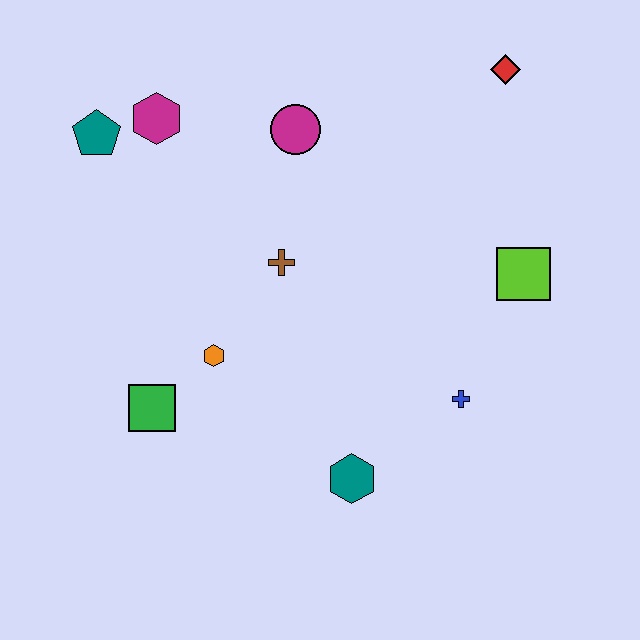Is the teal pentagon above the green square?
Yes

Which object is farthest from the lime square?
The teal pentagon is farthest from the lime square.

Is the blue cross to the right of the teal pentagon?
Yes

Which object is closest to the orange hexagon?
The green square is closest to the orange hexagon.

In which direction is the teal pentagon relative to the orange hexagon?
The teal pentagon is above the orange hexagon.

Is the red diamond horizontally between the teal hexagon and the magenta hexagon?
No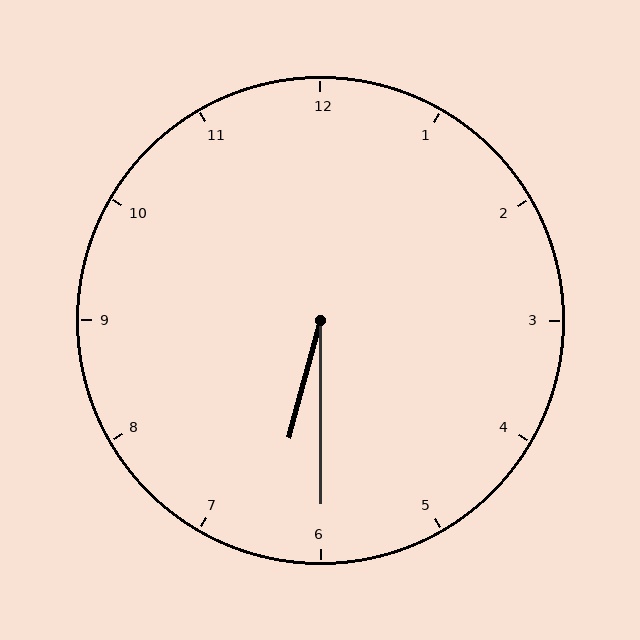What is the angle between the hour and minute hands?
Approximately 15 degrees.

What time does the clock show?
6:30.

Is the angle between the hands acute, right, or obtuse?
It is acute.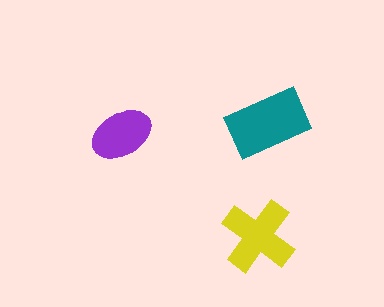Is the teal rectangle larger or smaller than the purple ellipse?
Larger.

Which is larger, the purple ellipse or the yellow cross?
The yellow cross.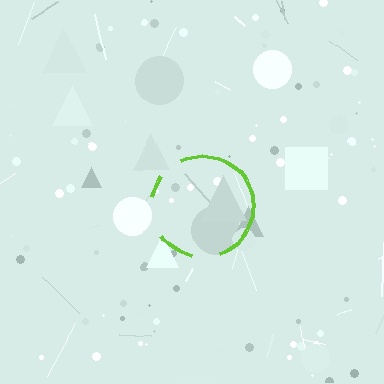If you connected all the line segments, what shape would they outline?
They would outline a circle.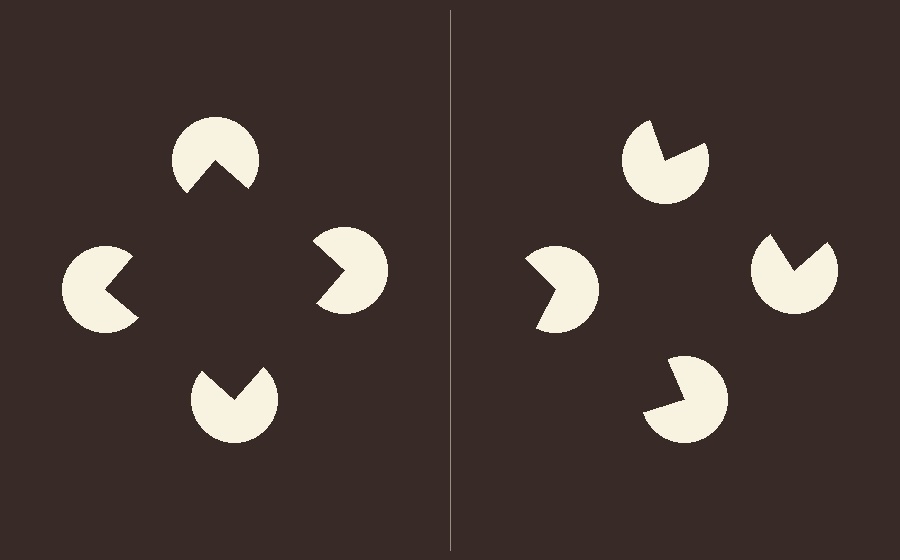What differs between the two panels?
The pac-man discs are positioned identically on both sides; only the wedge orientations differ. On the left they align to a square; on the right they are misaligned.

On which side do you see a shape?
An illusory square appears on the left side. On the right side the wedge cuts are rotated, so no coherent shape forms.